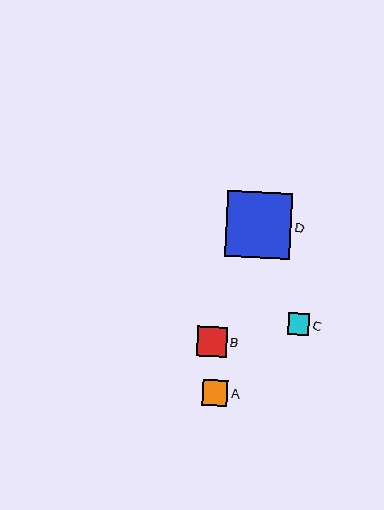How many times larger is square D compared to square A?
Square D is approximately 2.6 times the size of square A.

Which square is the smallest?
Square C is the smallest with a size of approximately 21 pixels.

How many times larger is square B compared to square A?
Square B is approximately 1.2 times the size of square A.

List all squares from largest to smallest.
From largest to smallest: D, B, A, C.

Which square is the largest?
Square D is the largest with a size of approximately 66 pixels.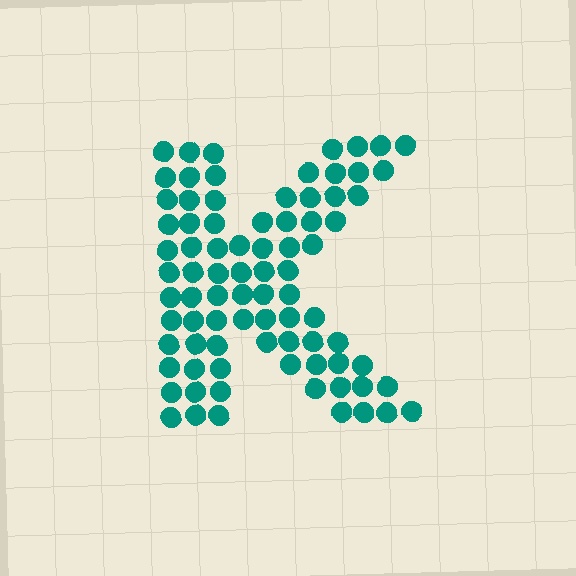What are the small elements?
The small elements are circles.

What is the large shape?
The large shape is the letter K.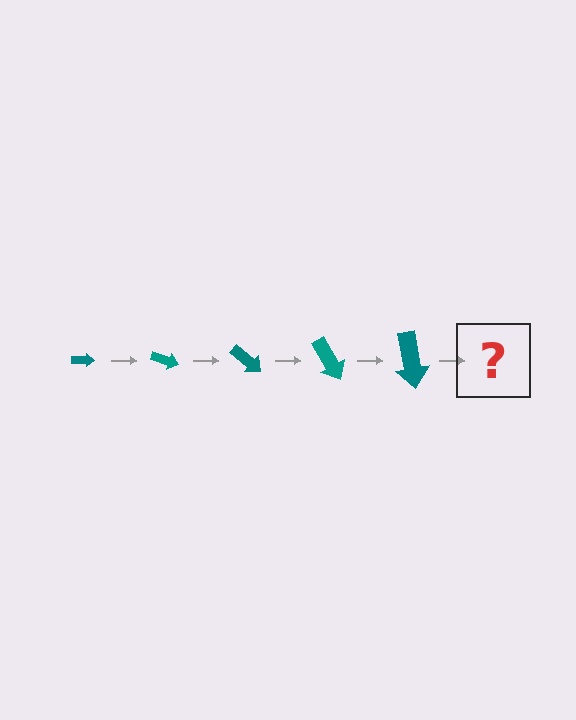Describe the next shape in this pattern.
It should be an arrow, larger than the previous one and rotated 100 degrees from the start.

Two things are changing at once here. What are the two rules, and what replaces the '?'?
The two rules are that the arrow grows larger each step and it rotates 20 degrees each step. The '?' should be an arrow, larger than the previous one and rotated 100 degrees from the start.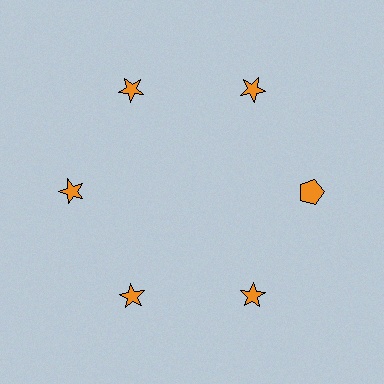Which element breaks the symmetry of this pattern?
The orange pentagon at roughly the 3 o'clock position breaks the symmetry. All other shapes are orange stars.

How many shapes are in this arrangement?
There are 6 shapes arranged in a ring pattern.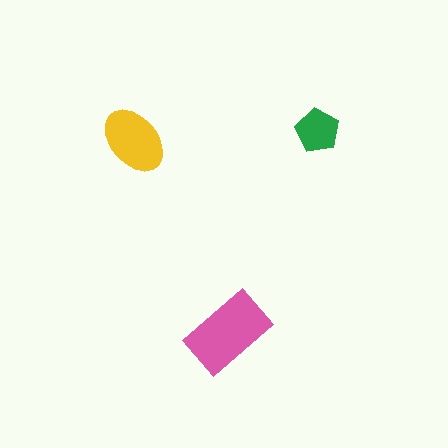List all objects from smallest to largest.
The green pentagon, the yellow ellipse, the pink rectangle.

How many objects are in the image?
There are 3 objects in the image.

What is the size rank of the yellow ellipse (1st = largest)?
2nd.